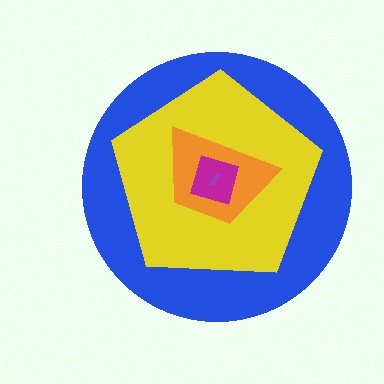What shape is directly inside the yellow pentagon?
The orange trapezoid.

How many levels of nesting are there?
5.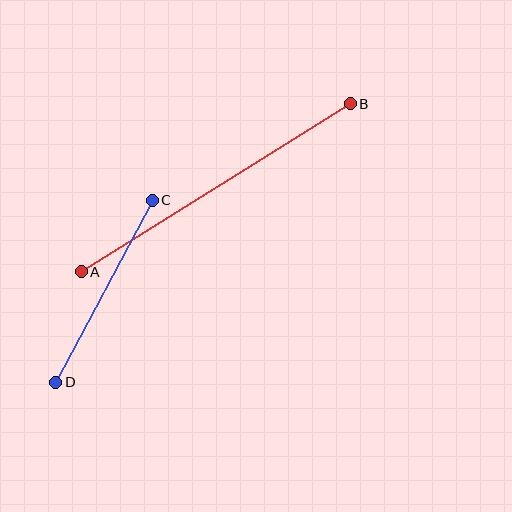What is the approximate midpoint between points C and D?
The midpoint is at approximately (104, 291) pixels.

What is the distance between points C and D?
The distance is approximately 206 pixels.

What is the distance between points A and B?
The distance is approximately 317 pixels.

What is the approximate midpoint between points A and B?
The midpoint is at approximately (216, 188) pixels.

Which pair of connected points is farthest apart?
Points A and B are farthest apart.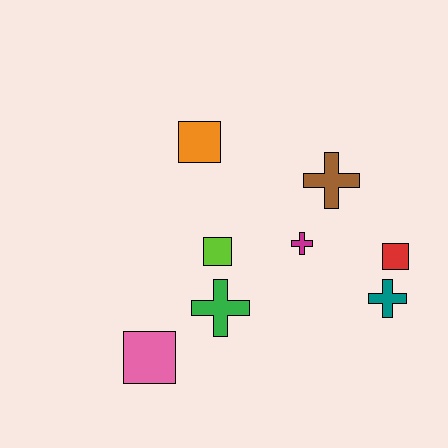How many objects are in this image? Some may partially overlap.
There are 8 objects.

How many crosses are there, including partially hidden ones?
There are 4 crosses.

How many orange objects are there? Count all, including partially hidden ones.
There is 1 orange object.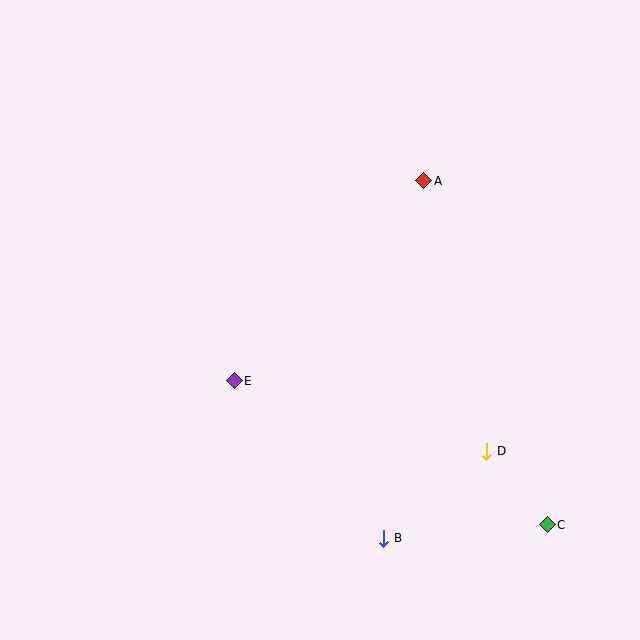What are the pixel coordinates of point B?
Point B is at (384, 538).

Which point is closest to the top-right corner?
Point A is closest to the top-right corner.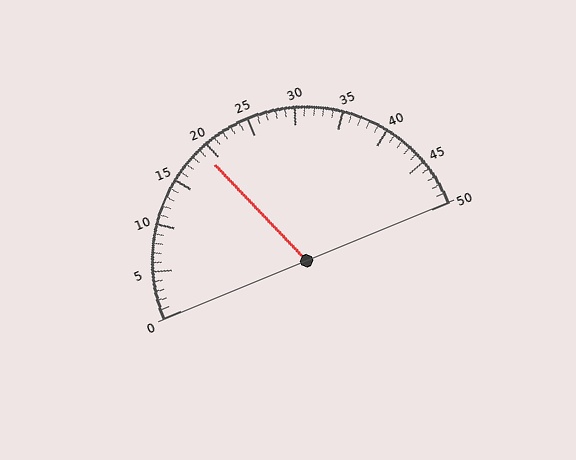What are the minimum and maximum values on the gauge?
The gauge ranges from 0 to 50.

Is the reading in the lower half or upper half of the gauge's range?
The reading is in the lower half of the range (0 to 50).